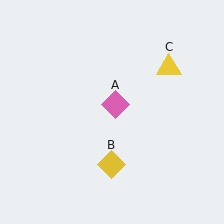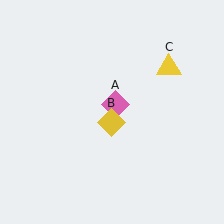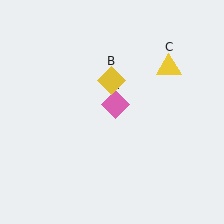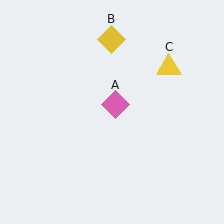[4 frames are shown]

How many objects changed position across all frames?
1 object changed position: yellow diamond (object B).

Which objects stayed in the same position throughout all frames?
Pink diamond (object A) and yellow triangle (object C) remained stationary.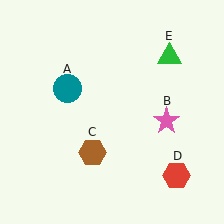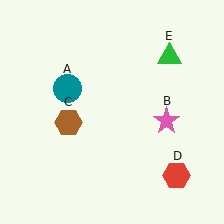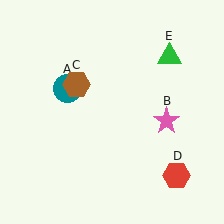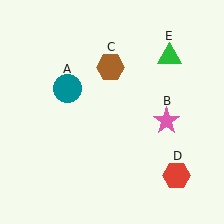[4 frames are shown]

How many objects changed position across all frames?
1 object changed position: brown hexagon (object C).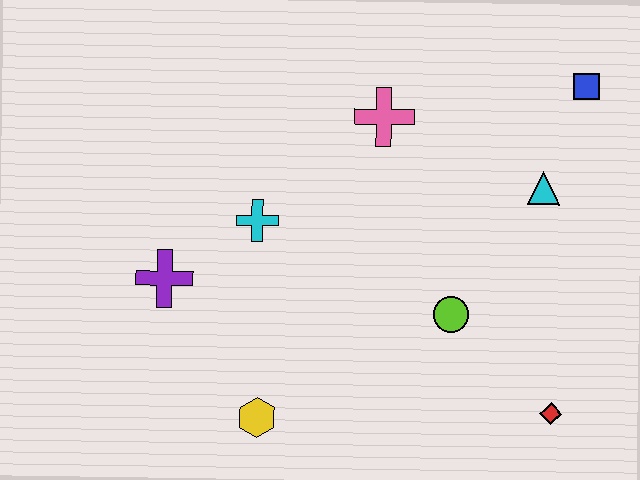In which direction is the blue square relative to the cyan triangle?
The blue square is above the cyan triangle.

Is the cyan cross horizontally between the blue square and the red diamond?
No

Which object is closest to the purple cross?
The cyan cross is closest to the purple cross.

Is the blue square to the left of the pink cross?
No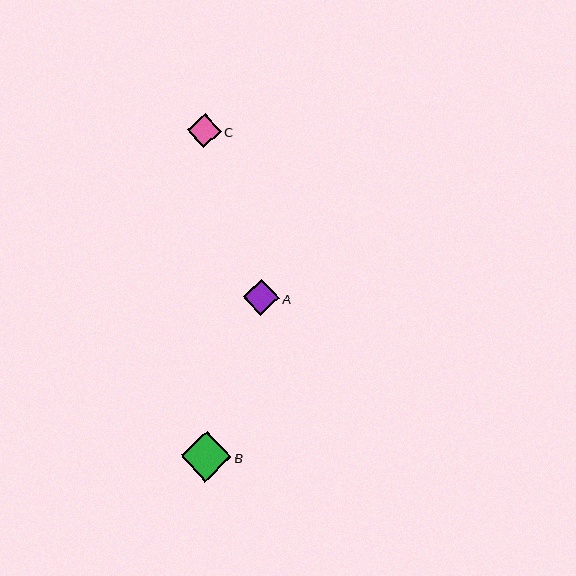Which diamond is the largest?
Diamond B is the largest with a size of approximately 50 pixels.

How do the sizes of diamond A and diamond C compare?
Diamond A and diamond C are approximately the same size.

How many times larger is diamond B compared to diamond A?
Diamond B is approximately 1.4 times the size of diamond A.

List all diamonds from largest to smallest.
From largest to smallest: B, A, C.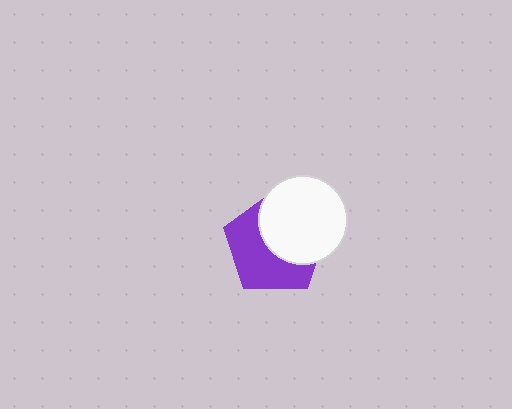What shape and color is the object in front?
The object in front is a white circle.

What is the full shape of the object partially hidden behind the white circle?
The partially hidden object is a purple pentagon.